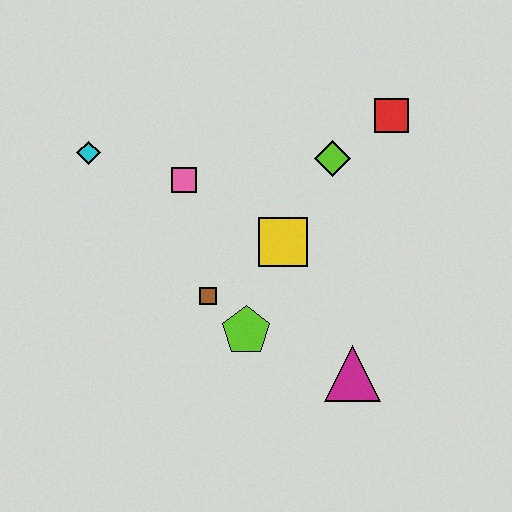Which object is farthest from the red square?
The cyan diamond is farthest from the red square.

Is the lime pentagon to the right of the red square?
No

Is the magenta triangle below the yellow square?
Yes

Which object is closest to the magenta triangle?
The lime pentagon is closest to the magenta triangle.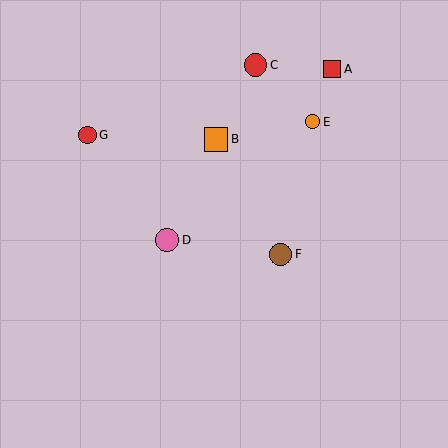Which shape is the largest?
The orange square (labeled B) is the largest.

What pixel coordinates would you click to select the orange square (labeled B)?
Click at (216, 139) to select the orange square B.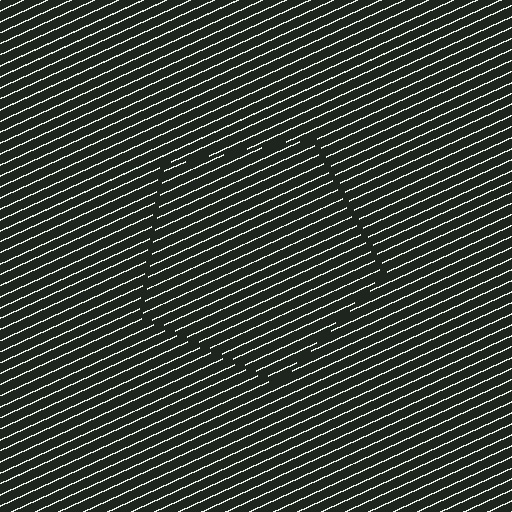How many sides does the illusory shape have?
5 sides — the line-ends trace a pentagon.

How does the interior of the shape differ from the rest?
The interior of the shape contains the same grating, shifted by half a period — the contour is defined by the phase discontinuity where line-ends from the inner and outer gratings abut.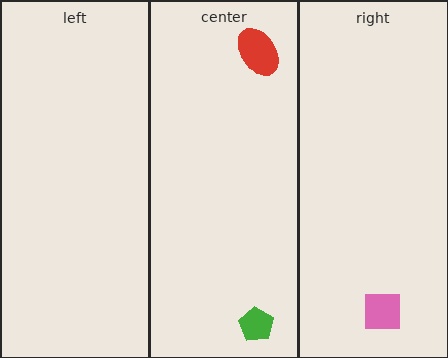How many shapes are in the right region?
1.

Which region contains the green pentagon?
The center region.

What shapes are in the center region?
The green pentagon, the red ellipse.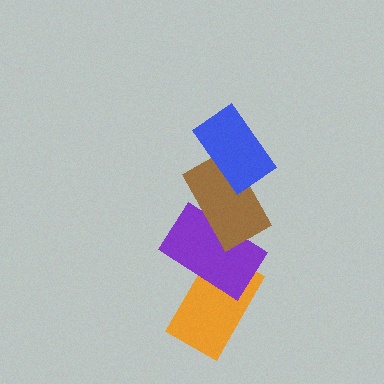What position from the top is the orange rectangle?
The orange rectangle is 4th from the top.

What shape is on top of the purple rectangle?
The brown rectangle is on top of the purple rectangle.